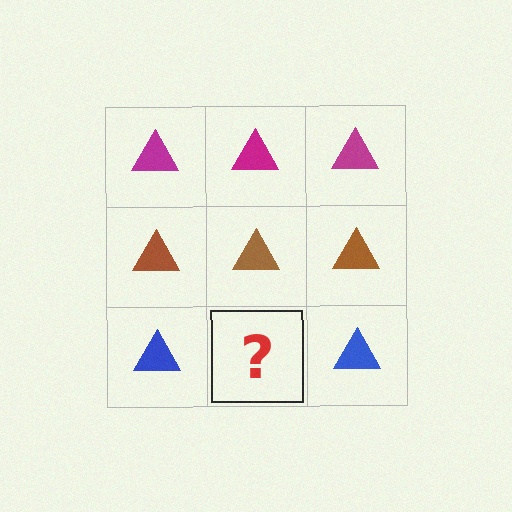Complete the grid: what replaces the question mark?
The question mark should be replaced with a blue triangle.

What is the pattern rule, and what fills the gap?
The rule is that each row has a consistent color. The gap should be filled with a blue triangle.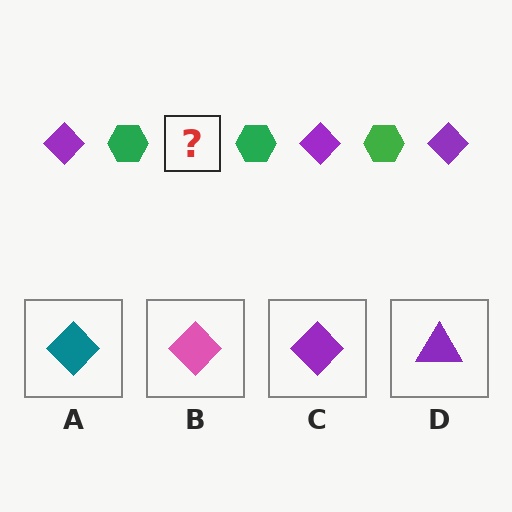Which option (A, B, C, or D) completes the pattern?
C.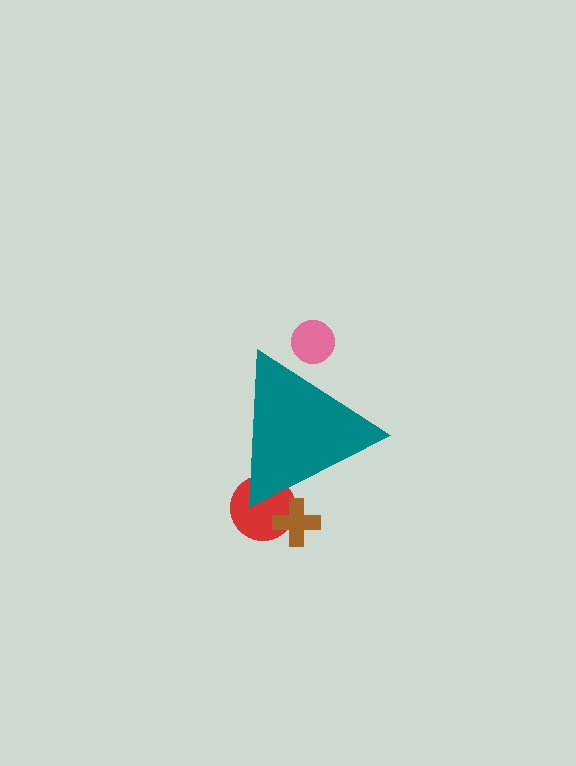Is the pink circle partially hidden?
Yes, the pink circle is partially hidden behind the teal triangle.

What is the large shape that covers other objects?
A teal triangle.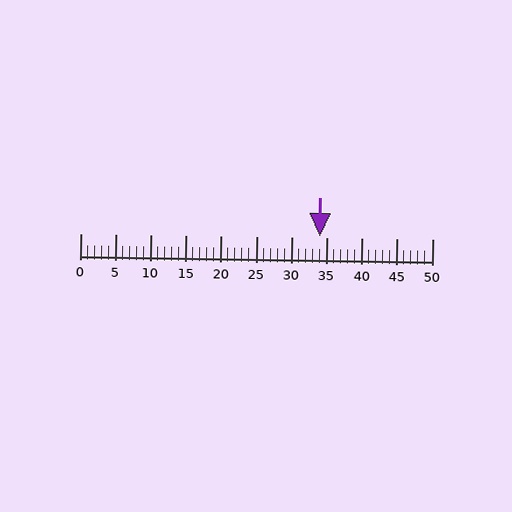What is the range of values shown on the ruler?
The ruler shows values from 0 to 50.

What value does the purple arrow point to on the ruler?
The purple arrow points to approximately 34.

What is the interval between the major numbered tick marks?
The major tick marks are spaced 5 units apart.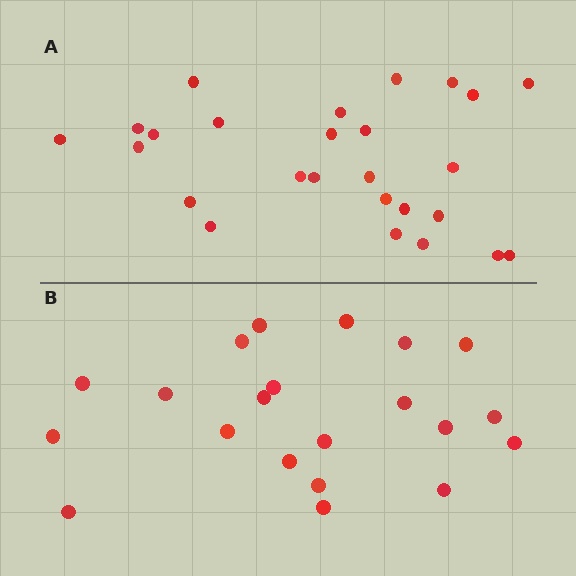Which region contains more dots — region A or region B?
Region A (the top region) has more dots.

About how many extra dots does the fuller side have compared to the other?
Region A has about 5 more dots than region B.